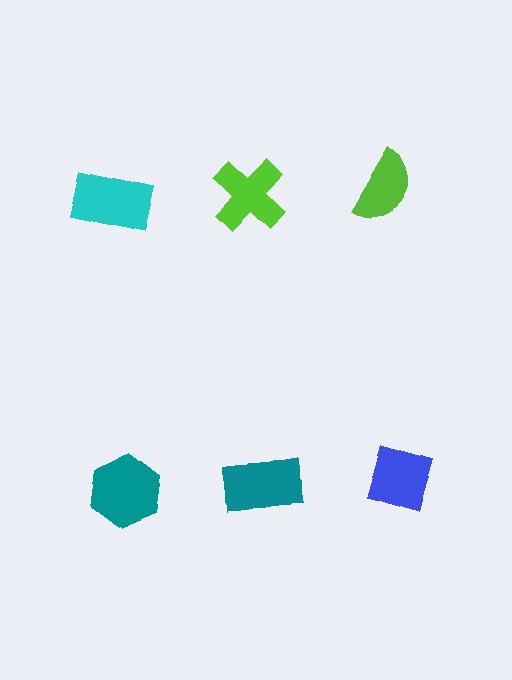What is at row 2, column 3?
A blue diamond.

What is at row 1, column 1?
A cyan rectangle.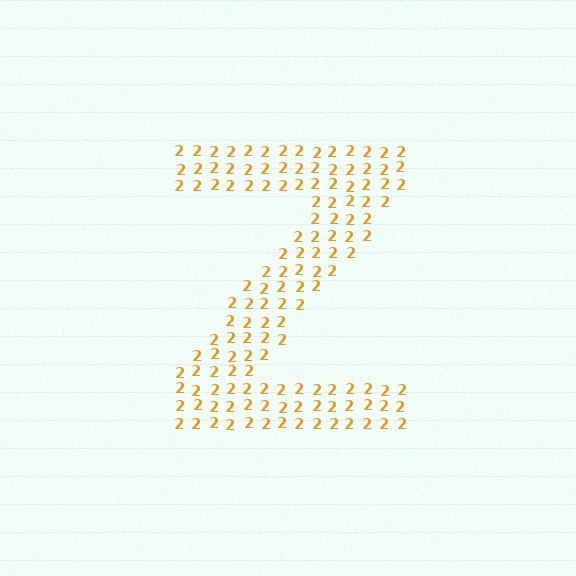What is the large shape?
The large shape is the letter Z.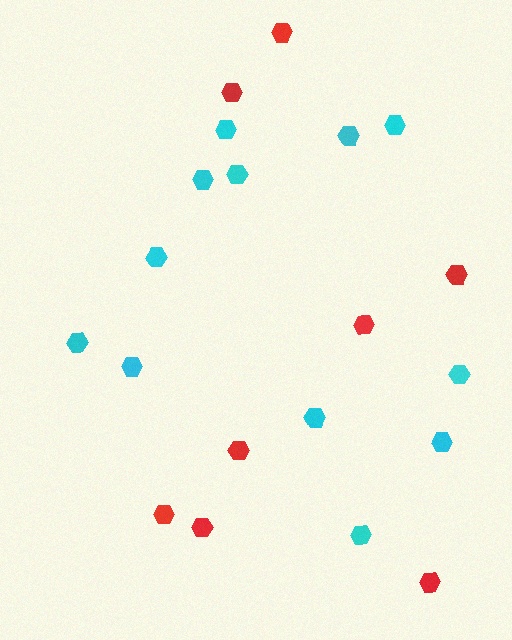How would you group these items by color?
There are 2 groups: one group of cyan hexagons (12) and one group of red hexagons (8).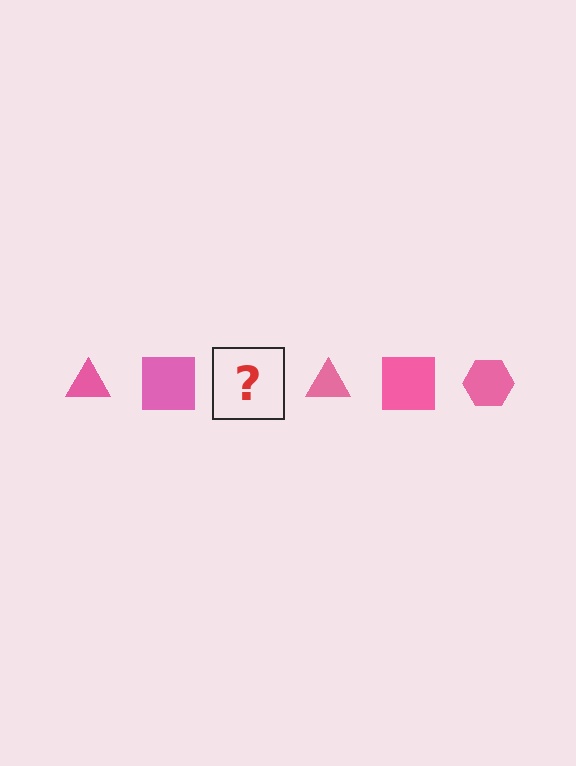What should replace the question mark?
The question mark should be replaced with a pink hexagon.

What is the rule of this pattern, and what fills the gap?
The rule is that the pattern cycles through triangle, square, hexagon shapes in pink. The gap should be filled with a pink hexagon.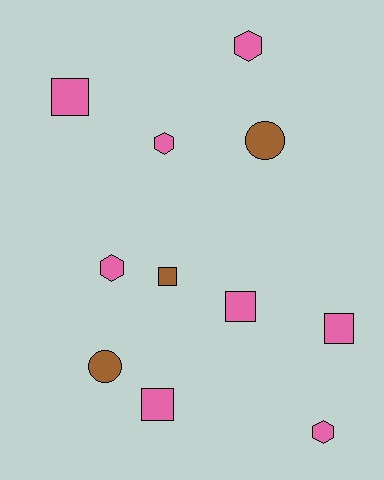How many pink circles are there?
There are no pink circles.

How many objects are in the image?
There are 11 objects.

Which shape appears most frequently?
Square, with 5 objects.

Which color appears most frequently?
Pink, with 8 objects.